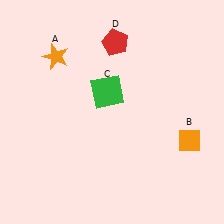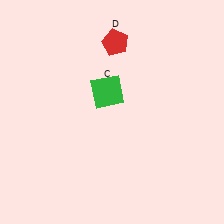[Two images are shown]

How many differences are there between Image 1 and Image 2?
There are 2 differences between the two images.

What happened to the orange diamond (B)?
The orange diamond (B) was removed in Image 2. It was in the bottom-right area of Image 1.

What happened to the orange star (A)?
The orange star (A) was removed in Image 2. It was in the top-left area of Image 1.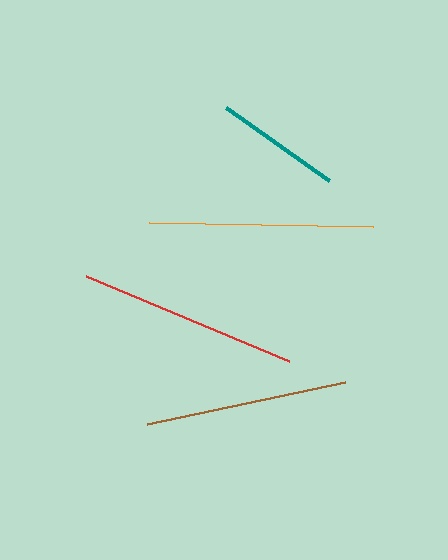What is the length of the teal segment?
The teal segment is approximately 126 pixels long.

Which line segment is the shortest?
The teal line is the shortest at approximately 126 pixels.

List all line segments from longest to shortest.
From longest to shortest: orange, red, brown, teal.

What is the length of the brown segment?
The brown segment is approximately 202 pixels long.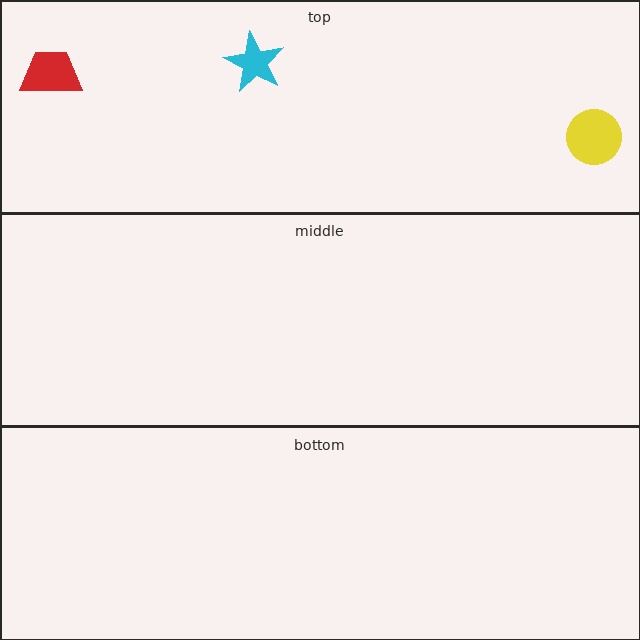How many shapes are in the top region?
3.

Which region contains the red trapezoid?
The top region.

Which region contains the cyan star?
The top region.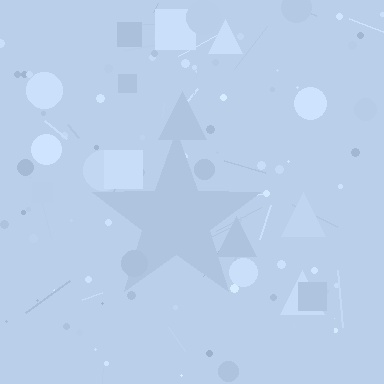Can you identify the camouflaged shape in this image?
The camouflaged shape is a star.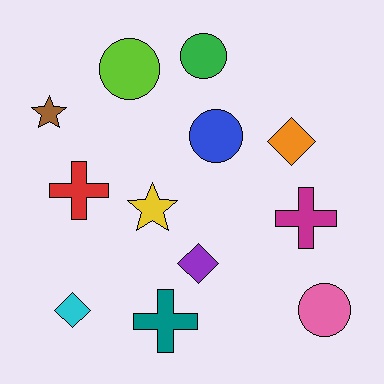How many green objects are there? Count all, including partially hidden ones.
There is 1 green object.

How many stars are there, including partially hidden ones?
There are 2 stars.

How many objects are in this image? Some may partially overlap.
There are 12 objects.